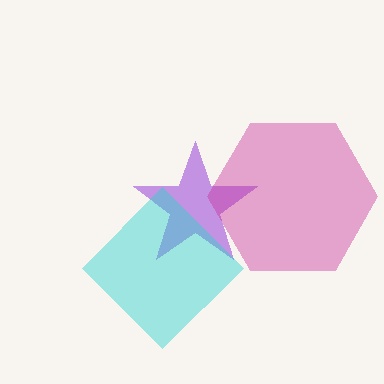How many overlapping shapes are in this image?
There are 3 overlapping shapes in the image.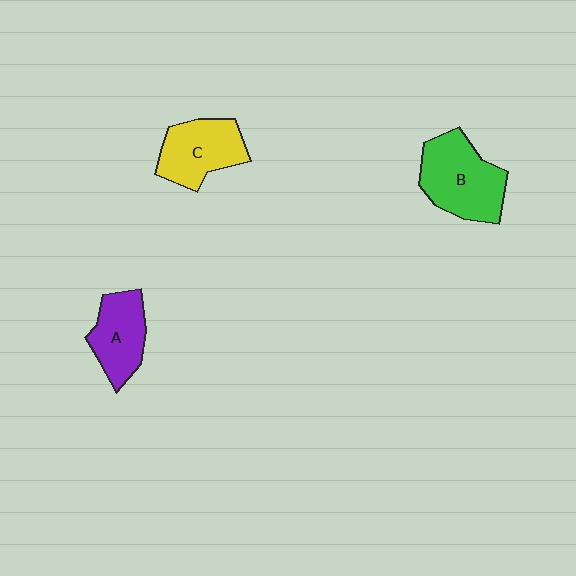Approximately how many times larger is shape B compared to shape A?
Approximately 1.4 times.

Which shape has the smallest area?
Shape A (purple).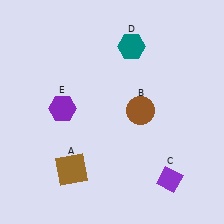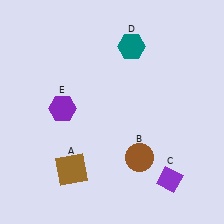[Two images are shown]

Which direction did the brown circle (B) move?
The brown circle (B) moved down.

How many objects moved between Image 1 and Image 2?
1 object moved between the two images.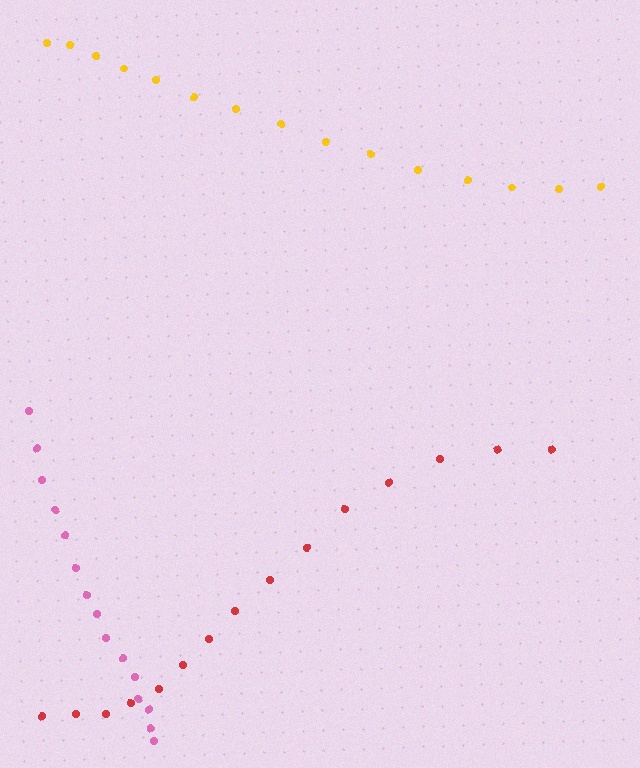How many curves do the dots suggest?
There are 3 distinct paths.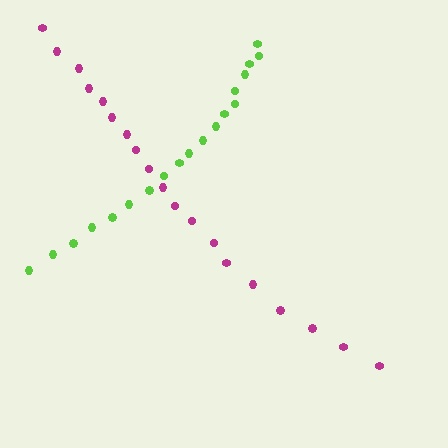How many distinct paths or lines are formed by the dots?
There are 2 distinct paths.